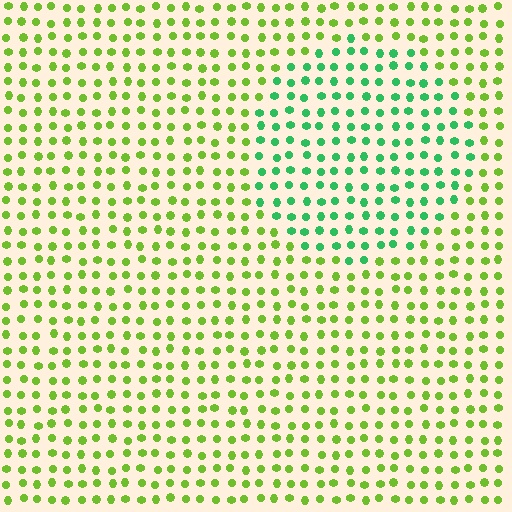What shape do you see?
I see a circle.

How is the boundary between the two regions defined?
The boundary is defined purely by a slight shift in hue (about 47 degrees). Spacing, size, and orientation are identical on both sides.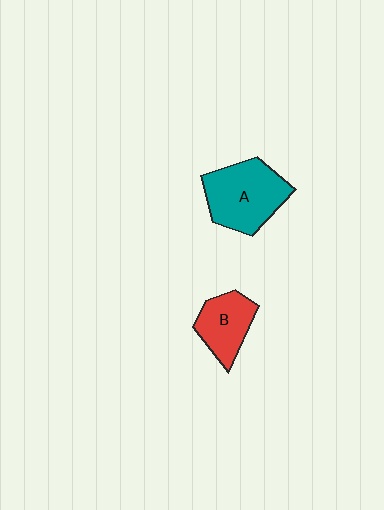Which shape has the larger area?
Shape A (teal).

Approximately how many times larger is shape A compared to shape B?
Approximately 1.5 times.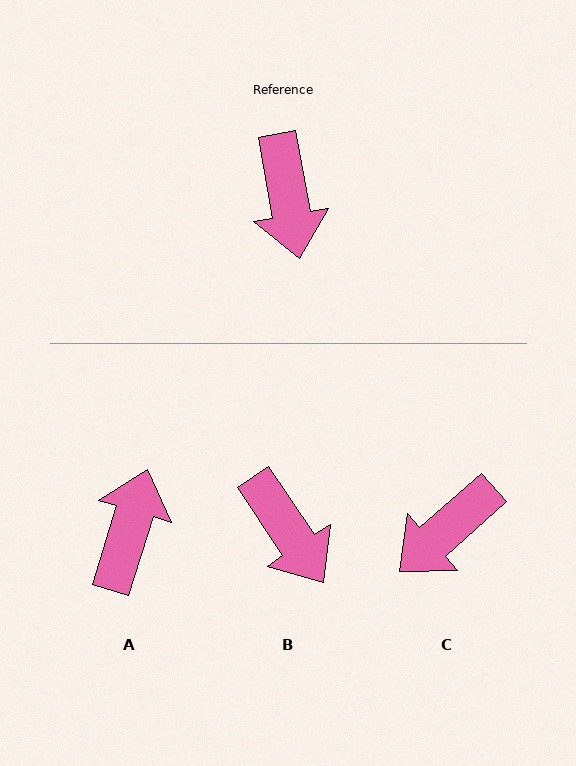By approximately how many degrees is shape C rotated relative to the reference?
Approximately 58 degrees clockwise.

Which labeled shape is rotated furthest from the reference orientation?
A, about 153 degrees away.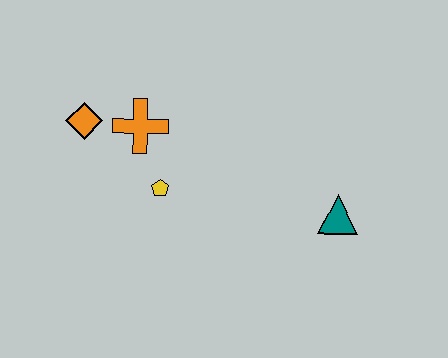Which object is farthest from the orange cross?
The teal triangle is farthest from the orange cross.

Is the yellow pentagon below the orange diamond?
Yes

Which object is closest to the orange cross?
The orange diamond is closest to the orange cross.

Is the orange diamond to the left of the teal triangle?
Yes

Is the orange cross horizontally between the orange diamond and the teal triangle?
Yes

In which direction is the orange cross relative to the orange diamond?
The orange cross is to the right of the orange diamond.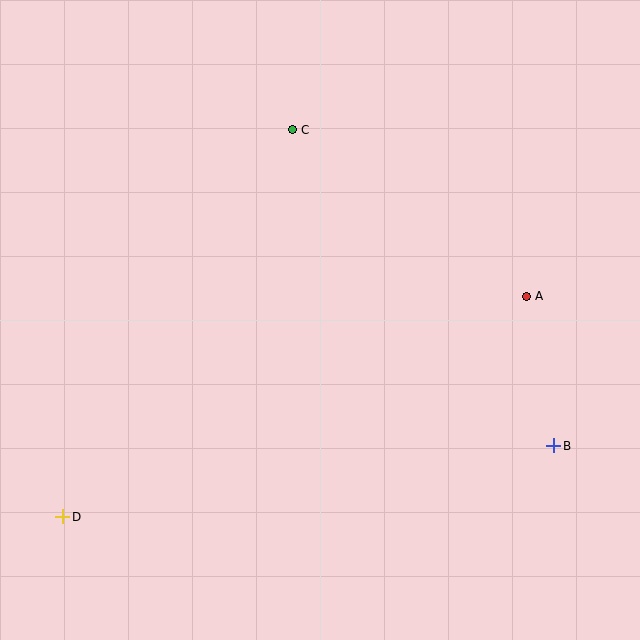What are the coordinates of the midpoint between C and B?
The midpoint between C and B is at (423, 288).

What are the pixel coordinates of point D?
Point D is at (63, 517).